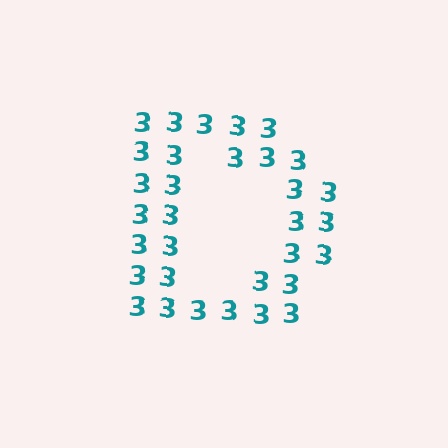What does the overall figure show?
The overall figure shows the letter D.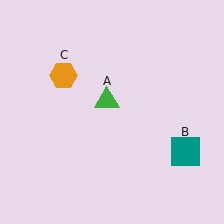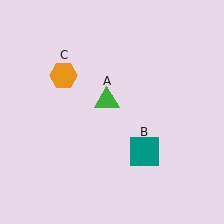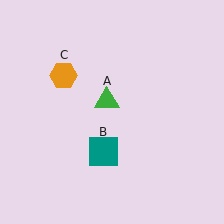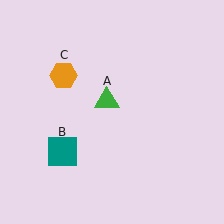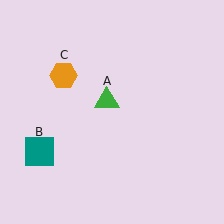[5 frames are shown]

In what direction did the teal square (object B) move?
The teal square (object B) moved left.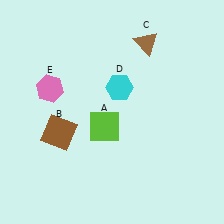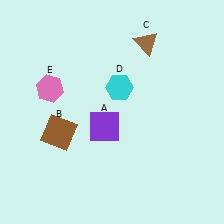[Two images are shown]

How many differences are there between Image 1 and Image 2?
There is 1 difference between the two images.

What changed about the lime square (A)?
In Image 1, A is lime. In Image 2, it changed to purple.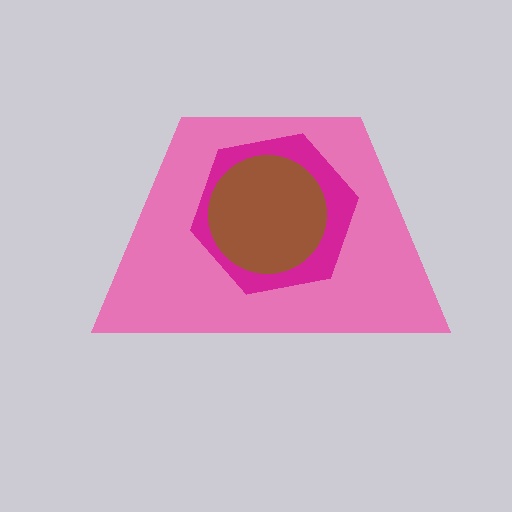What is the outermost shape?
The pink trapezoid.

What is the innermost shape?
The brown circle.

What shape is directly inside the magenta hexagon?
The brown circle.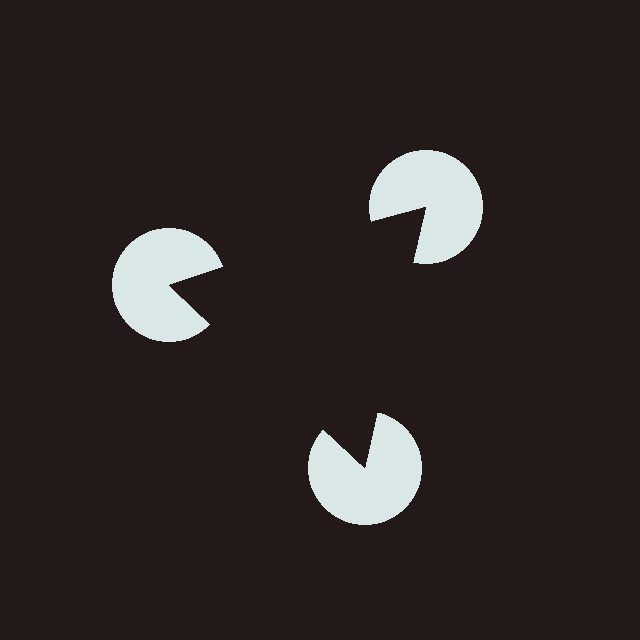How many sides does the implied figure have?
3 sides.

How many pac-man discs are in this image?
There are 3 — one at each vertex of the illusory triangle.